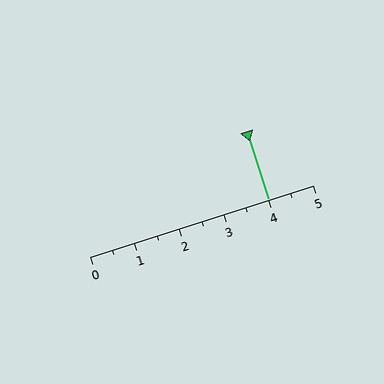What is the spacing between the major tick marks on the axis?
The major ticks are spaced 1 apart.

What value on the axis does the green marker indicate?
The marker indicates approximately 4.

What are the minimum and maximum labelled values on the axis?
The axis runs from 0 to 5.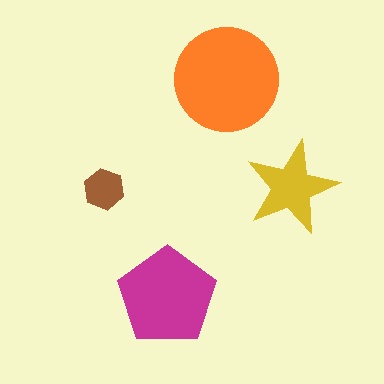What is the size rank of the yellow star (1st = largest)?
3rd.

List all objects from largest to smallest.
The orange circle, the magenta pentagon, the yellow star, the brown hexagon.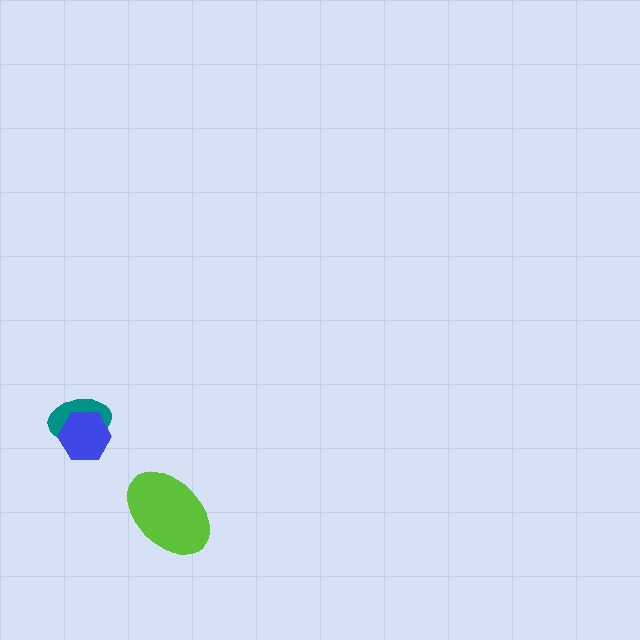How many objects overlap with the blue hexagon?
1 object overlaps with the blue hexagon.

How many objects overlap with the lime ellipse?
0 objects overlap with the lime ellipse.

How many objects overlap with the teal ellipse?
1 object overlaps with the teal ellipse.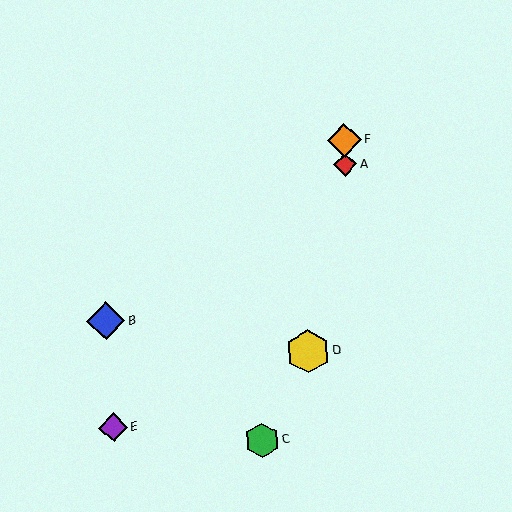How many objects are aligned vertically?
2 objects (A, F) are aligned vertically.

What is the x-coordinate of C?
Object C is at x≈262.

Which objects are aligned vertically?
Objects A, F are aligned vertically.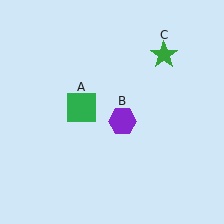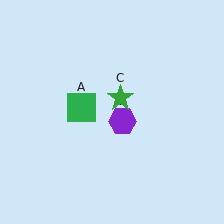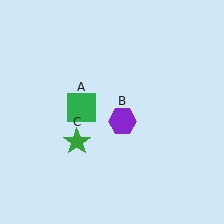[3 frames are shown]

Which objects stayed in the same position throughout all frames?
Green square (object A) and purple hexagon (object B) remained stationary.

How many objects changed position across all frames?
1 object changed position: green star (object C).